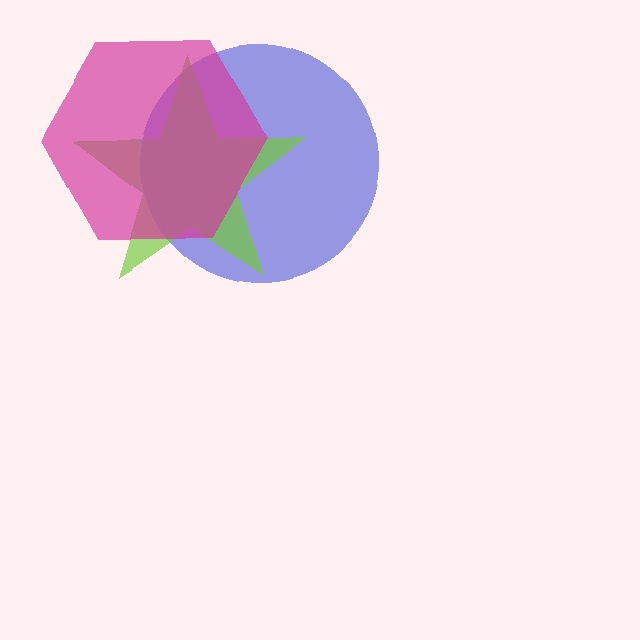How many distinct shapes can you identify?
There are 3 distinct shapes: a blue circle, a lime star, a magenta hexagon.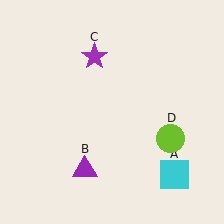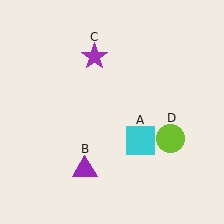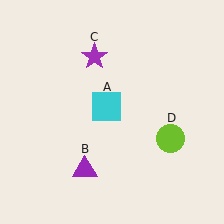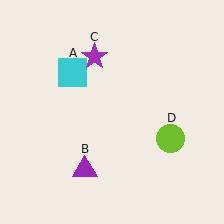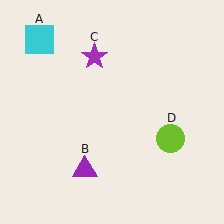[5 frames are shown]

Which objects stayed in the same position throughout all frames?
Purple triangle (object B) and purple star (object C) and lime circle (object D) remained stationary.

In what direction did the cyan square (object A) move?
The cyan square (object A) moved up and to the left.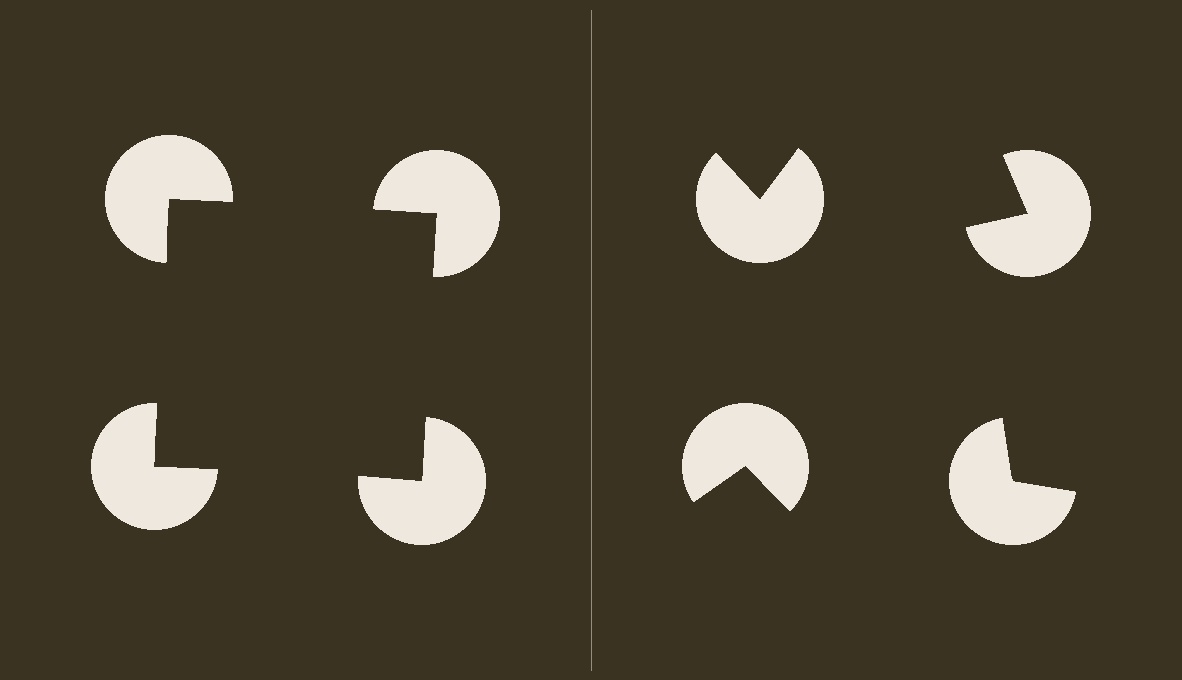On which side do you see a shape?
An illusory square appears on the left side. On the right side the wedge cuts are rotated, so no coherent shape forms.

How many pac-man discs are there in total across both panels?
8 — 4 on each side.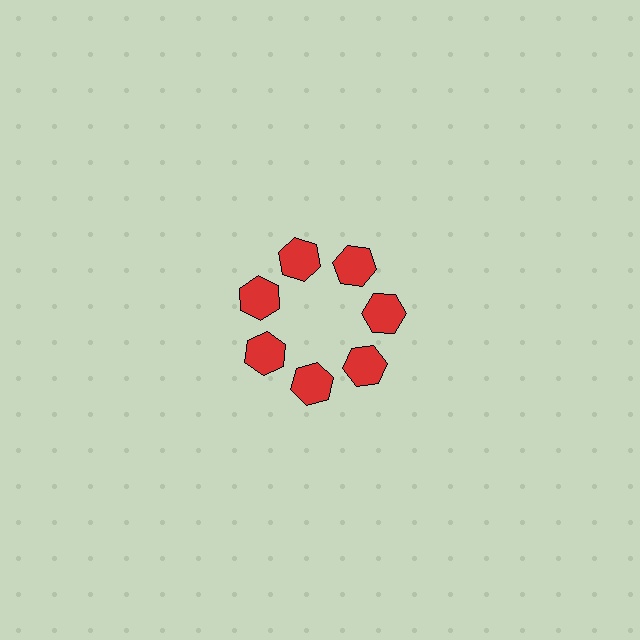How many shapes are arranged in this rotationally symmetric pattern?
There are 7 shapes, arranged in 7 groups of 1.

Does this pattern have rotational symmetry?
Yes, this pattern has 7-fold rotational symmetry. It looks the same after rotating 51 degrees around the center.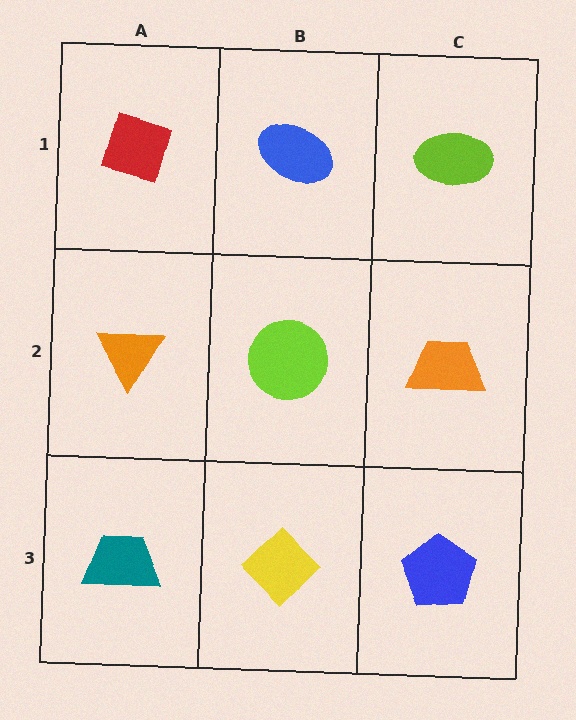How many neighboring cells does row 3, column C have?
2.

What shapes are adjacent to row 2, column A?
A red diamond (row 1, column A), a teal trapezoid (row 3, column A), a lime circle (row 2, column B).